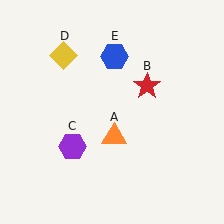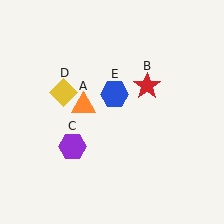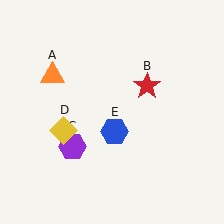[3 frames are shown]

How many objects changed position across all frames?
3 objects changed position: orange triangle (object A), yellow diamond (object D), blue hexagon (object E).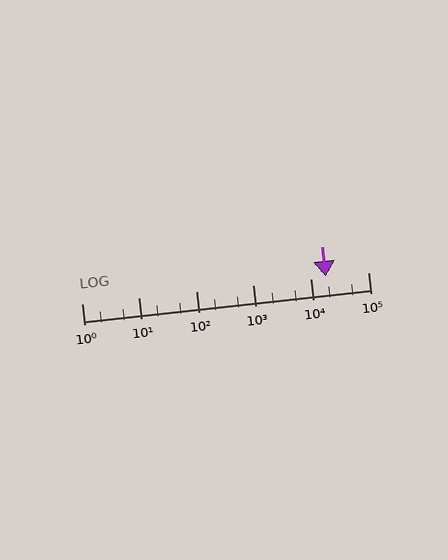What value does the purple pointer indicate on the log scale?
The pointer indicates approximately 18000.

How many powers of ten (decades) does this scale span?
The scale spans 5 decades, from 1 to 100000.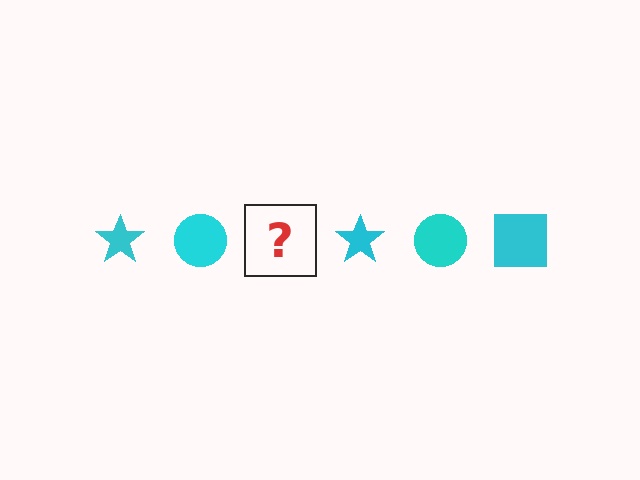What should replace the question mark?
The question mark should be replaced with a cyan square.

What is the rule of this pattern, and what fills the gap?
The rule is that the pattern cycles through star, circle, square shapes in cyan. The gap should be filled with a cyan square.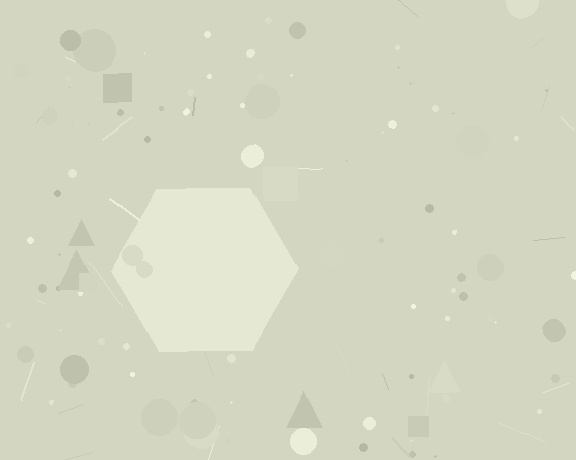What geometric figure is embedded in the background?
A hexagon is embedded in the background.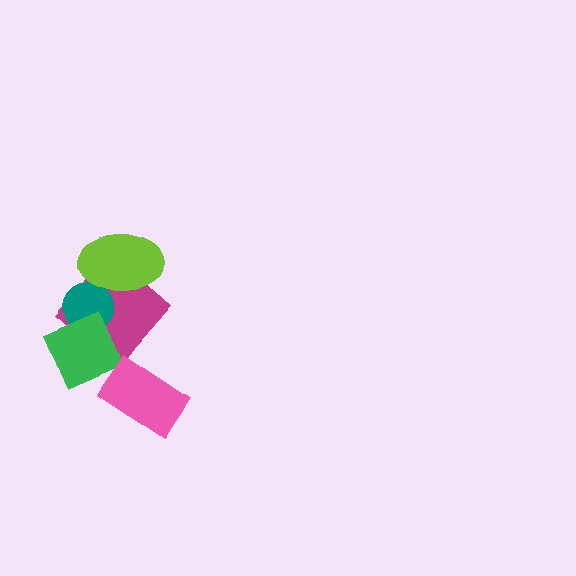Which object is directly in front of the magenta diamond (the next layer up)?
The teal circle is directly in front of the magenta diamond.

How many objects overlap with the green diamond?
2 objects overlap with the green diamond.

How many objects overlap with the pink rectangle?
0 objects overlap with the pink rectangle.